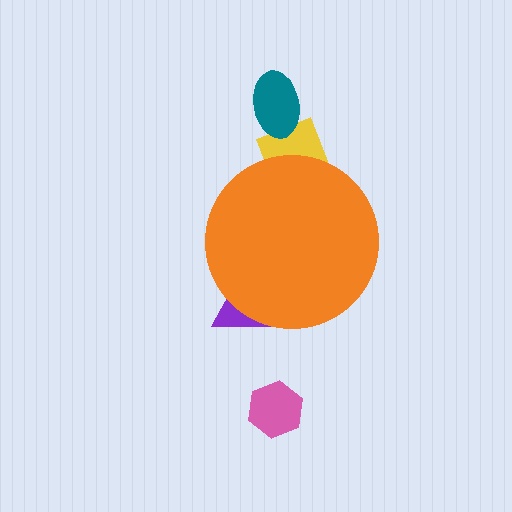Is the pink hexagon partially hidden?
No, the pink hexagon is fully visible.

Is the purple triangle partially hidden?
Yes, the purple triangle is partially hidden behind the orange circle.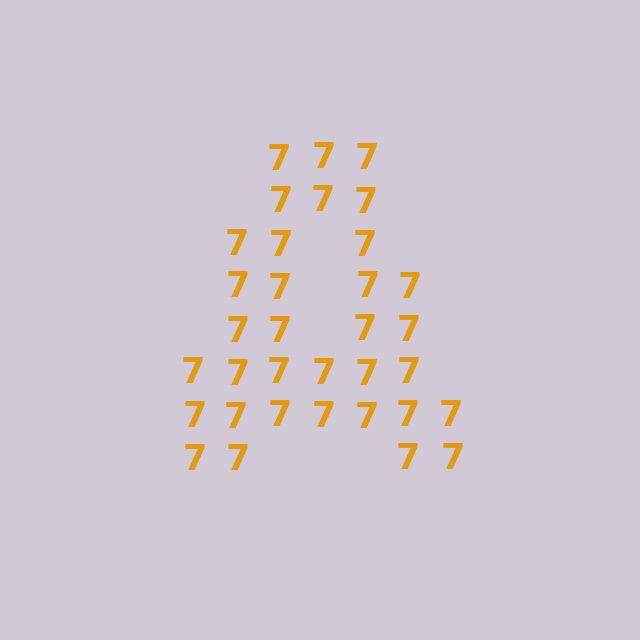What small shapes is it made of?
It is made of small digit 7's.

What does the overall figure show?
The overall figure shows the letter A.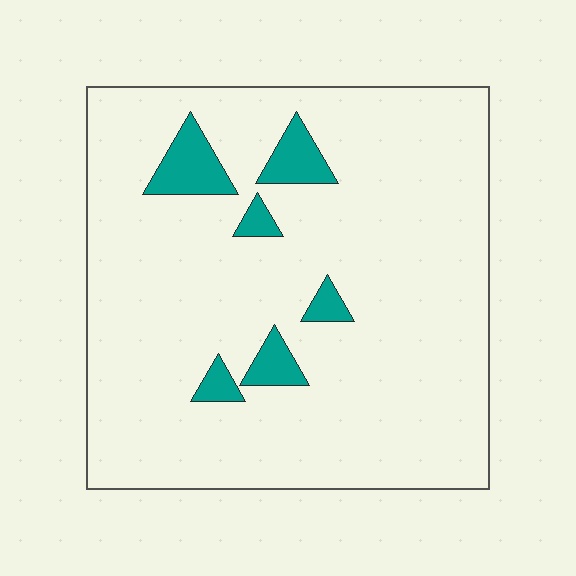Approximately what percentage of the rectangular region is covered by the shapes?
Approximately 10%.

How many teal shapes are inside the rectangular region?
6.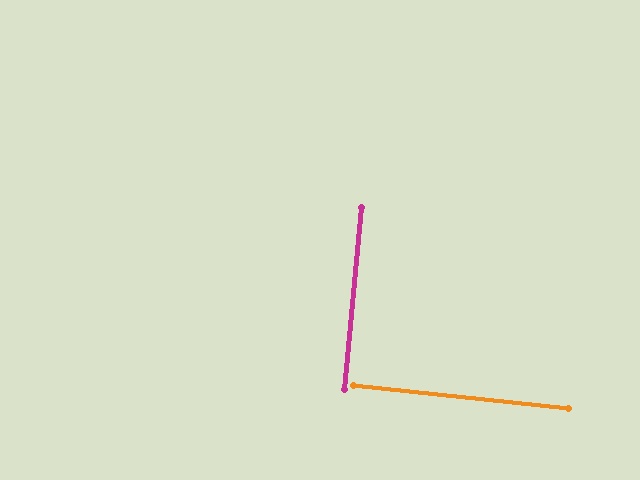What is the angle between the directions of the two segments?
Approximately 90 degrees.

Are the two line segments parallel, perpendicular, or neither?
Perpendicular — they meet at approximately 90°.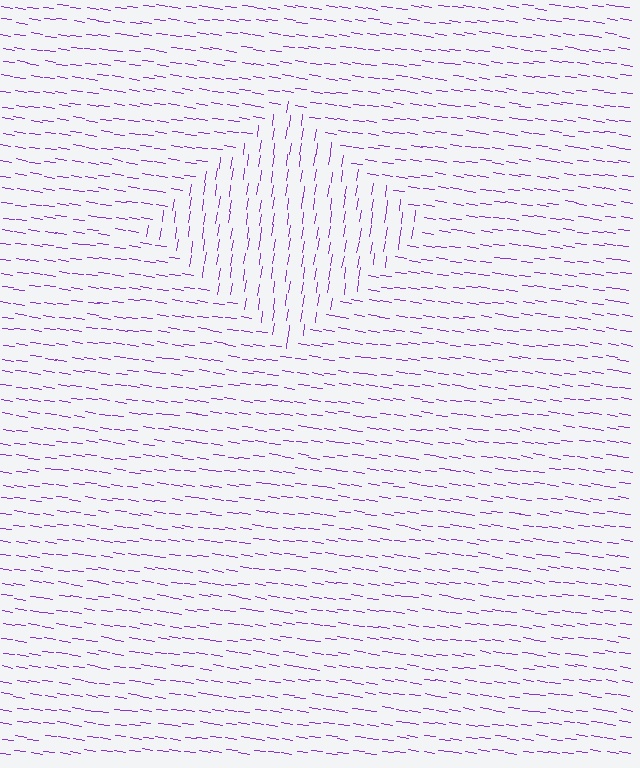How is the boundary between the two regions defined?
The boundary is defined purely by a change in line orientation (approximately 90 degrees difference). All lines are the same color and thickness.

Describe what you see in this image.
The image is filled with small purple line segments. A diamond region in the image has lines oriented differently from the surrounding lines, creating a visible texture boundary.